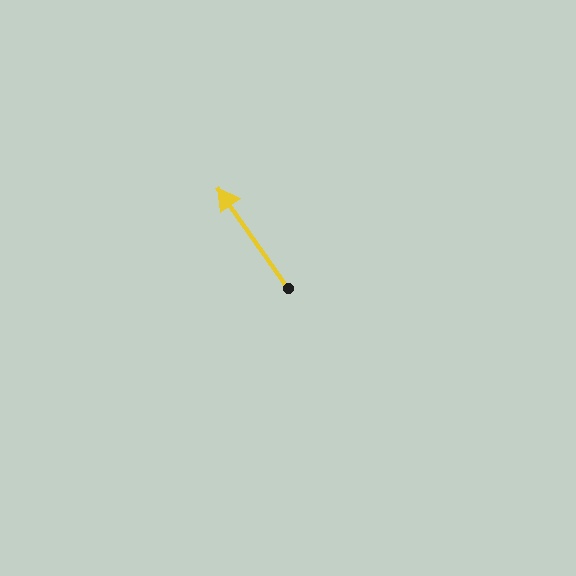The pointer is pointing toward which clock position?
Roughly 11 o'clock.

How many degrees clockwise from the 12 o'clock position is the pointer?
Approximately 325 degrees.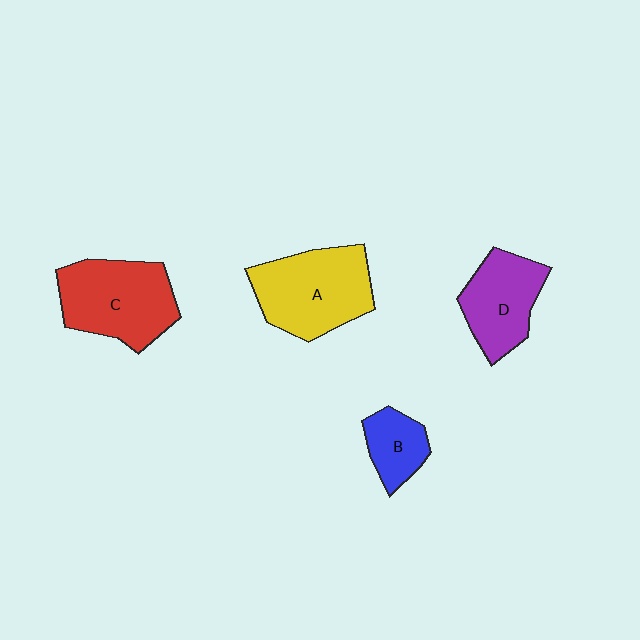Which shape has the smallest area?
Shape B (blue).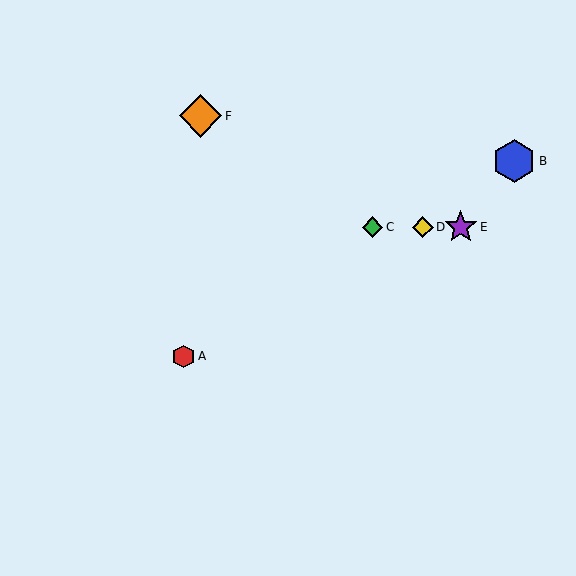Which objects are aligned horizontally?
Objects C, D, E are aligned horizontally.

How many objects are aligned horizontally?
3 objects (C, D, E) are aligned horizontally.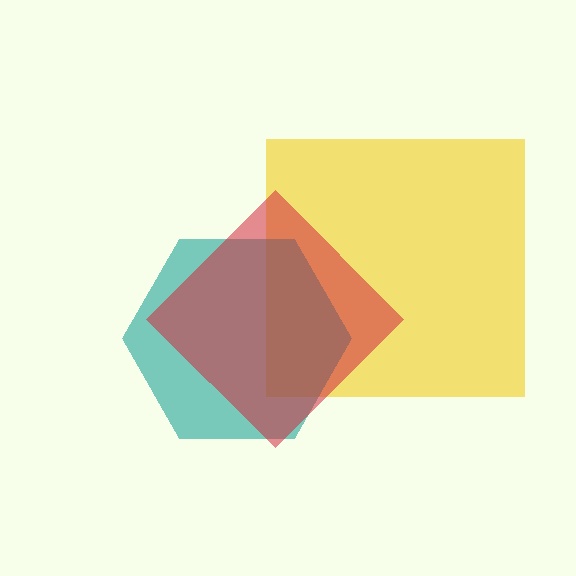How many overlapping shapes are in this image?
There are 3 overlapping shapes in the image.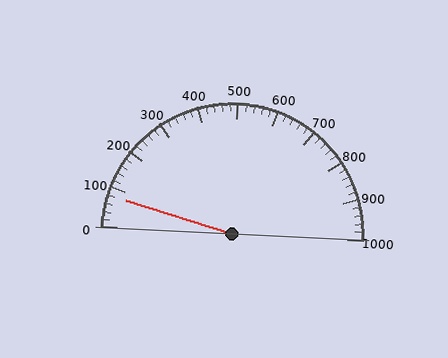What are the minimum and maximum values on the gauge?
The gauge ranges from 0 to 1000.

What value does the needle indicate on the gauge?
The needle indicates approximately 80.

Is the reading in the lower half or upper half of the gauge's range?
The reading is in the lower half of the range (0 to 1000).